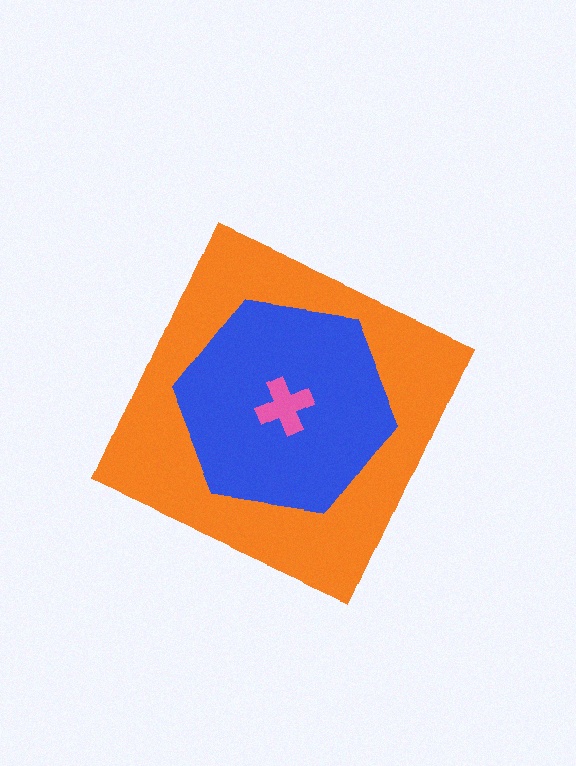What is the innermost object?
The pink cross.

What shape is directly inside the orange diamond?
The blue hexagon.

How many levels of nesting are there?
3.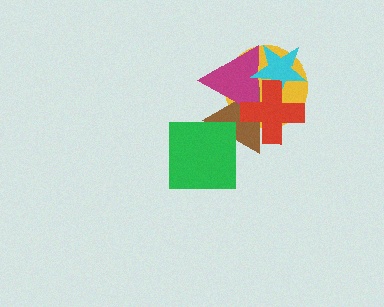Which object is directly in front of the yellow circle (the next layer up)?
The brown triangle is directly in front of the yellow circle.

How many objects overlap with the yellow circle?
4 objects overlap with the yellow circle.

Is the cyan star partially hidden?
Yes, it is partially covered by another shape.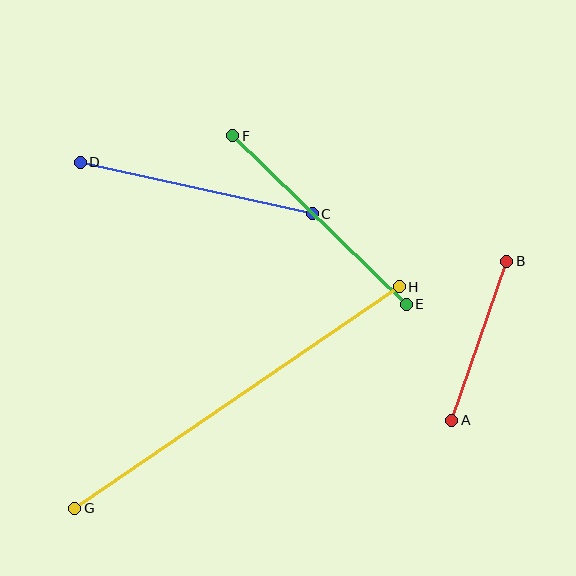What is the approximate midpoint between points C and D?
The midpoint is at approximately (196, 188) pixels.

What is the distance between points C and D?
The distance is approximately 238 pixels.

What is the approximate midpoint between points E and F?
The midpoint is at approximately (319, 220) pixels.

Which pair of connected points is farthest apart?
Points G and H are farthest apart.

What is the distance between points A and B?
The distance is approximately 169 pixels.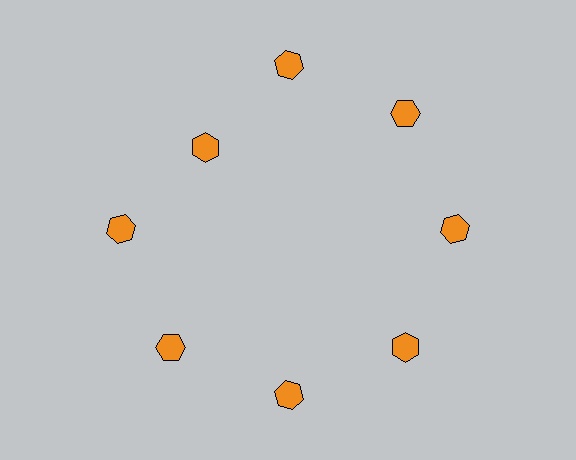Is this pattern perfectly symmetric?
No. The 8 orange hexagons are arranged in a ring, but one element near the 10 o'clock position is pulled inward toward the center, breaking the 8-fold rotational symmetry.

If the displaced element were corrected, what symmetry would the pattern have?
It would have 8-fold rotational symmetry — the pattern would map onto itself every 45 degrees.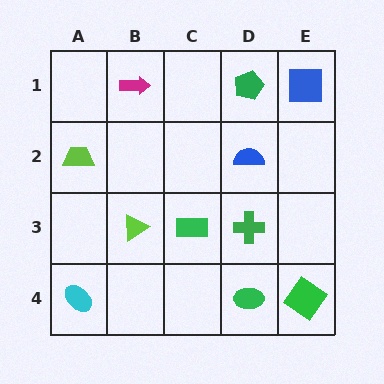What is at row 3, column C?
A green rectangle.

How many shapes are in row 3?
3 shapes.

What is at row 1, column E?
A blue square.